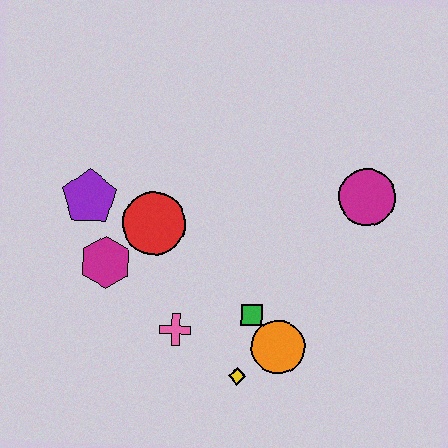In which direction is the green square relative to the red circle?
The green square is to the right of the red circle.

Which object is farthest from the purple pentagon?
The magenta circle is farthest from the purple pentagon.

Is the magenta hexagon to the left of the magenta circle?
Yes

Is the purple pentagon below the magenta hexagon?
No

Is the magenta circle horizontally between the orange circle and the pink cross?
No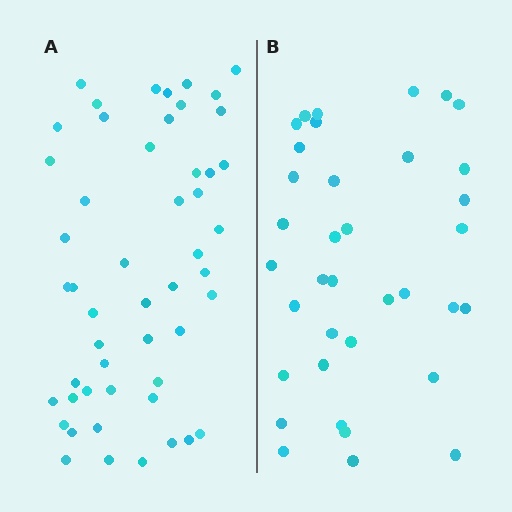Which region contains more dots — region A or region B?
Region A (the left region) has more dots.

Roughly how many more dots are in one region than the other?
Region A has approximately 15 more dots than region B.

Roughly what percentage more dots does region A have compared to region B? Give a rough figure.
About 40% more.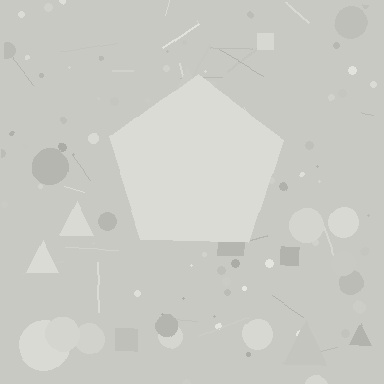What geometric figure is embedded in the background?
A pentagon is embedded in the background.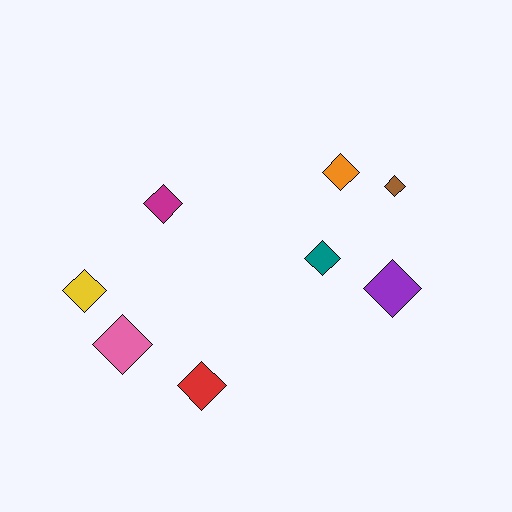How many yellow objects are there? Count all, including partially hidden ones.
There is 1 yellow object.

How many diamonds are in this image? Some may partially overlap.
There are 8 diamonds.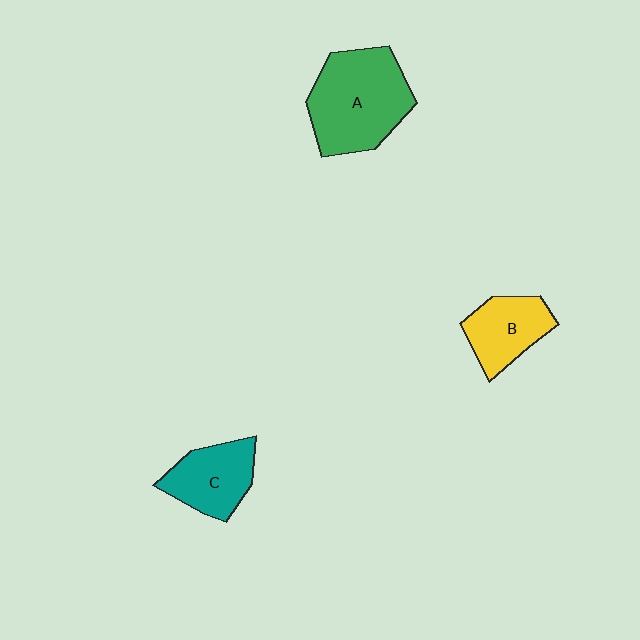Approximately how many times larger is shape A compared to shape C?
Approximately 1.7 times.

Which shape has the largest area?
Shape A (green).